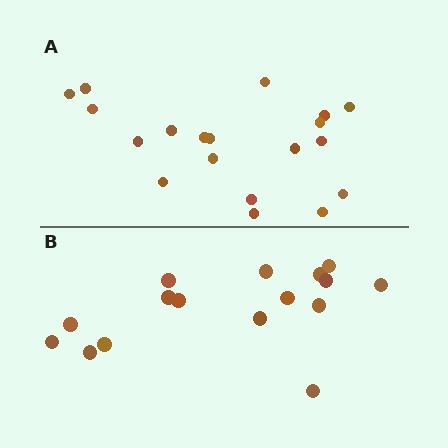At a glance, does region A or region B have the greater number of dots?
Region A (the top region) has more dots.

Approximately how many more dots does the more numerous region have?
Region A has just a few more — roughly 2 or 3 more dots than region B.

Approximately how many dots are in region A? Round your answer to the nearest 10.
About 20 dots. (The exact count is 19, which rounds to 20.)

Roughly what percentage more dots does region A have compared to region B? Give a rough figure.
About 20% more.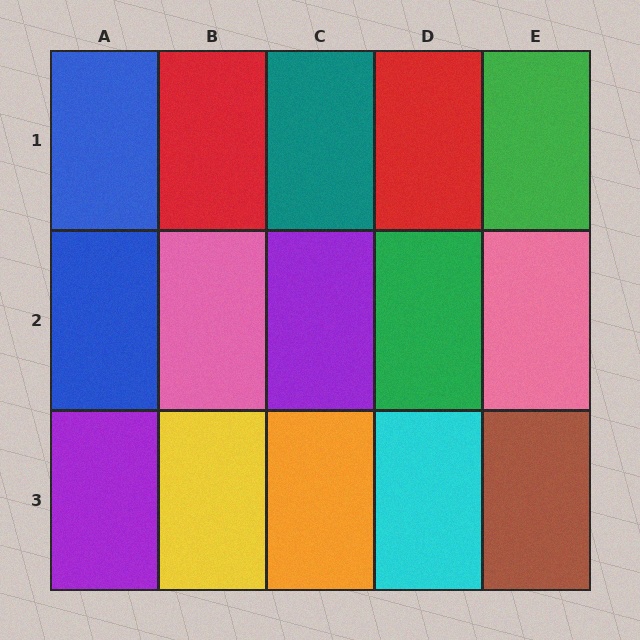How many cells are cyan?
1 cell is cyan.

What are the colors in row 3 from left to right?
Purple, yellow, orange, cyan, brown.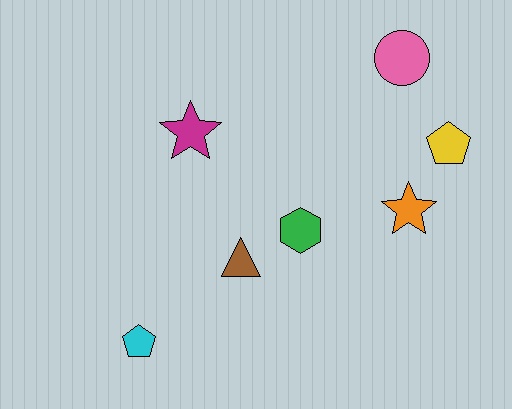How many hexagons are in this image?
There is 1 hexagon.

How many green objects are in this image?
There is 1 green object.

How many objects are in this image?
There are 7 objects.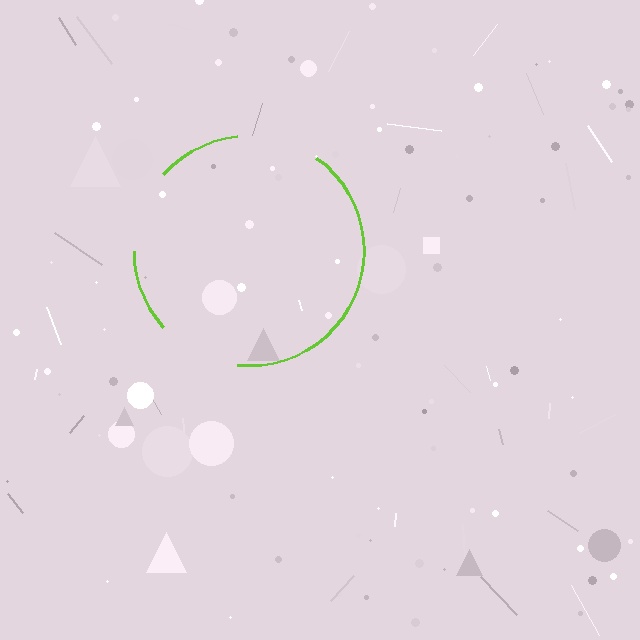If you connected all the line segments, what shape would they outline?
They would outline a circle.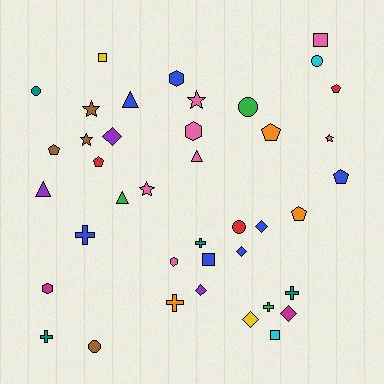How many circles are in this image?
There are 5 circles.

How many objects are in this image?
There are 40 objects.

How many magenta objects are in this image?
There are 2 magenta objects.